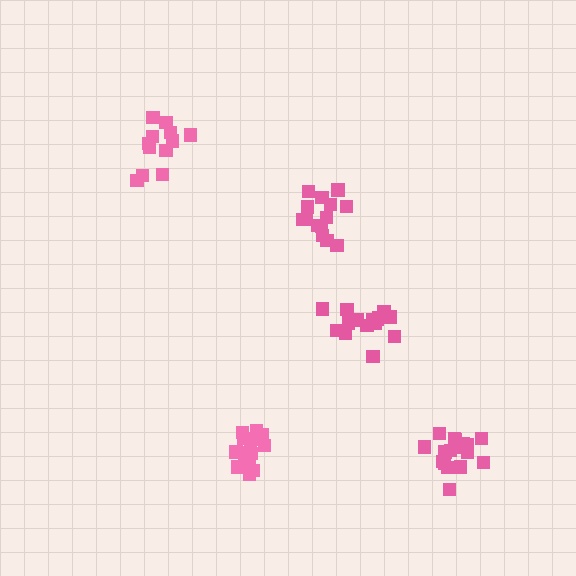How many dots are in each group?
Group 1: 17 dots, Group 2: 12 dots, Group 3: 17 dots, Group 4: 14 dots, Group 5: 15 dots (75 total).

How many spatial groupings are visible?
There are 5 spatial groupings.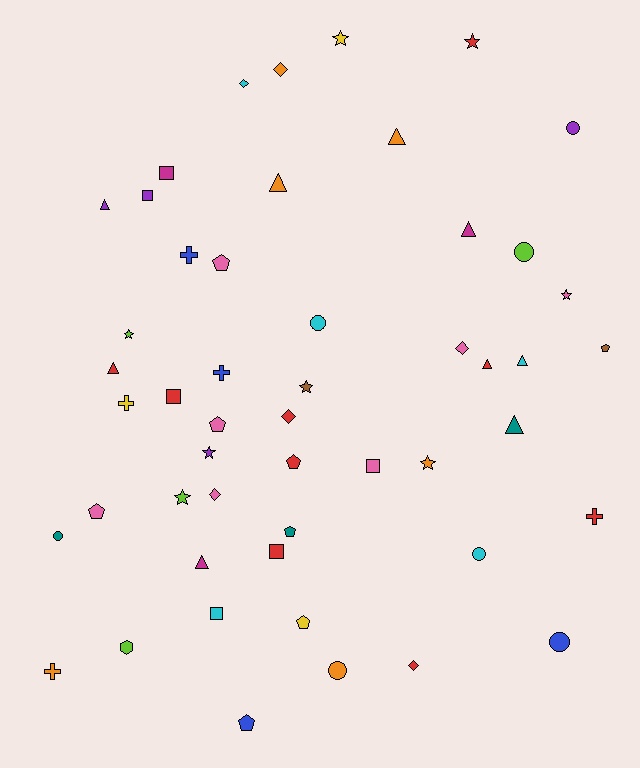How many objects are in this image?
There are 50 objects.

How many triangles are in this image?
There are 9 triangles.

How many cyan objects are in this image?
There are 5 cyan objects.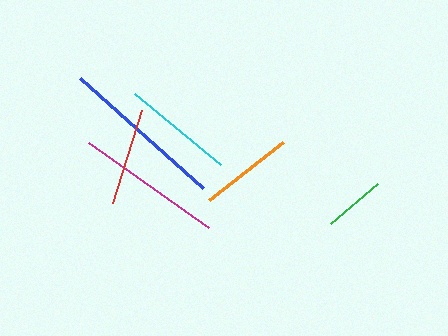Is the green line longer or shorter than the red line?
The red line is longer than the green line.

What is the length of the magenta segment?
The magenta segment is approximately 148 pixels long.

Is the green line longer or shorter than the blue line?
The blue line is longer than the green line.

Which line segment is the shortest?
The green line is the shortest at approximately 61 pixels.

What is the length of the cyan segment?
The cyan segment is approximately 111 pixels long.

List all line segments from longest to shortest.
From longest to shortest: blue, magenta, cyan, red, orange, green.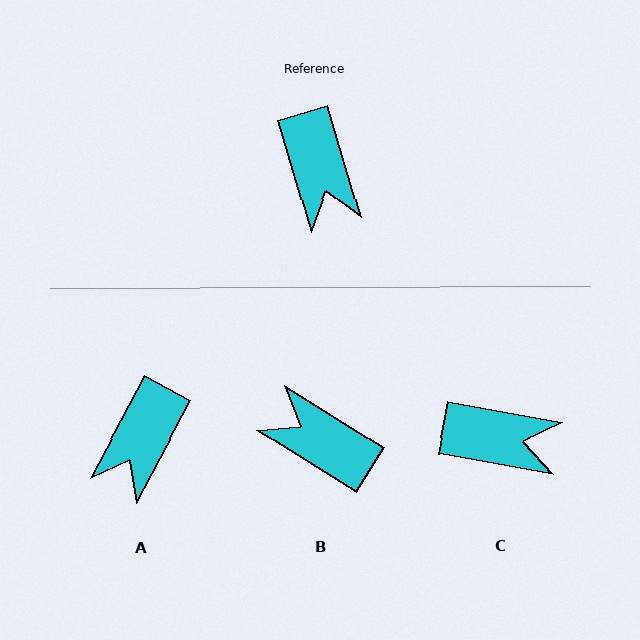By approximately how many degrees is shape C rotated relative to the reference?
Approximately 63 degrees counter-clockwise.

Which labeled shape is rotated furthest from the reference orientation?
B, about 138 degrees away.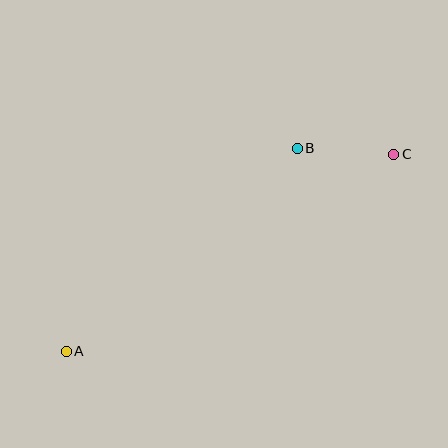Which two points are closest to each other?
Points B and C are closest to each other.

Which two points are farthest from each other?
Points A and C are farthest from each other.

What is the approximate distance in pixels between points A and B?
The distance between A and B is approximately 308 pixels.